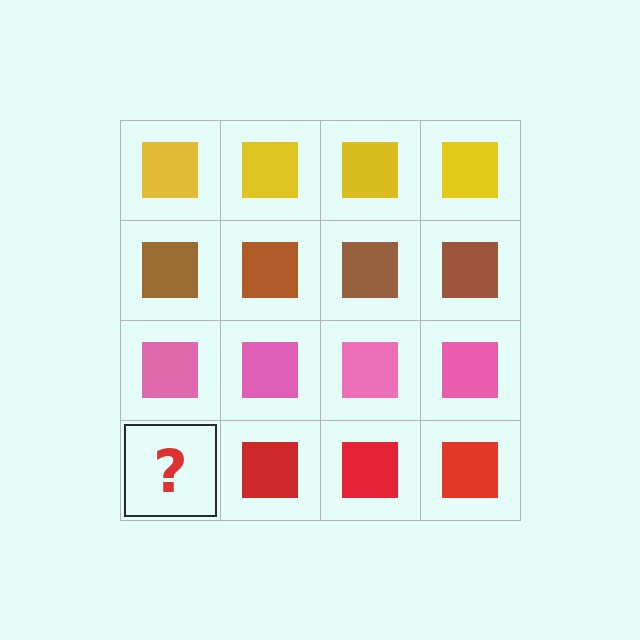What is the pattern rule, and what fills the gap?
The rule is that each row has a consistent color. The gap should be filled with a red square.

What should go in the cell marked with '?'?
The missing cell should contain a red square.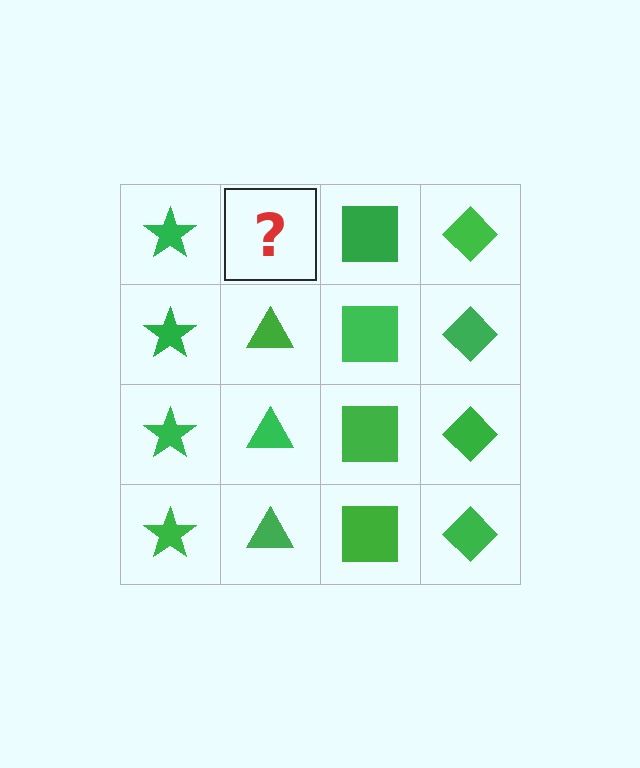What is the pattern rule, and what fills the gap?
The rule is that each column has a consistent shape. The gap should be filled with a green triangle.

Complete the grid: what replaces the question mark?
The question mark should be replaced with a green triangle.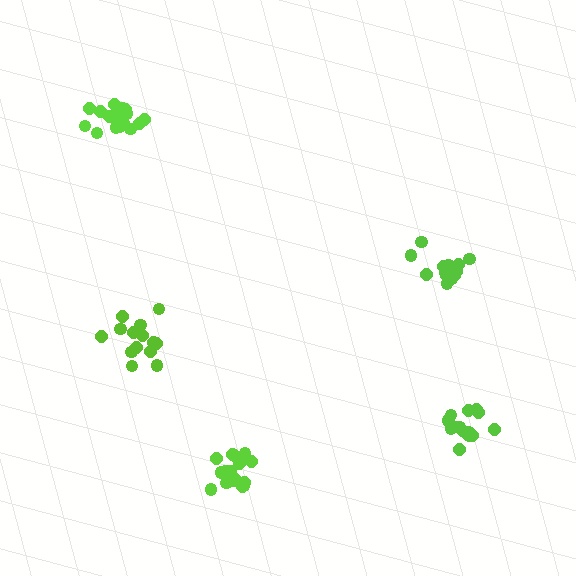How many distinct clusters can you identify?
There are 5 distinct clusters.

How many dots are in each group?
Group 1: 14 dots, Group 2: 13 dots, Group 3: 18 dots, Group 4: 19 dots, Group 5: 16 dots (80 total).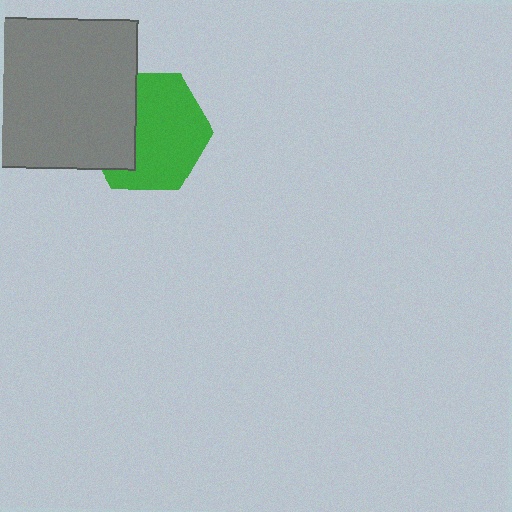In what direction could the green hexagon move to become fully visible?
The green hexagon could move right. That would shift it out from behind the gray rectangle entirely.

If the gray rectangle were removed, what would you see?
You would see the complete green hexagon.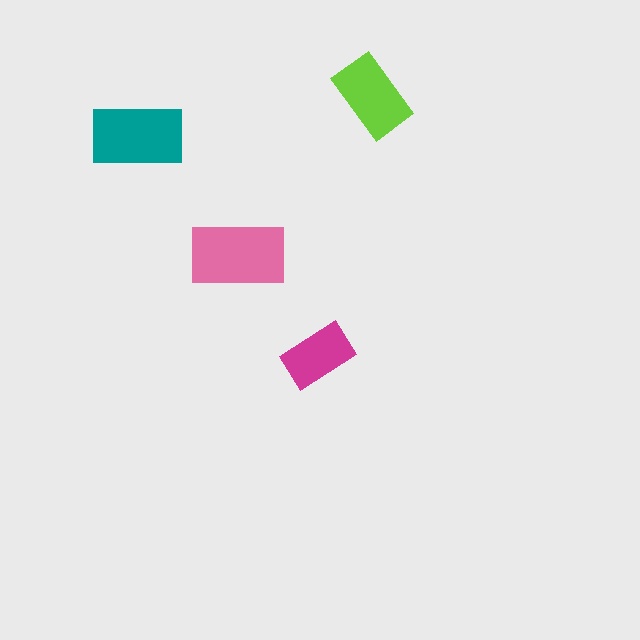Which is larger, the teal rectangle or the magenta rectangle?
The teal one.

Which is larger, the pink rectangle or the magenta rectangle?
The pink one.